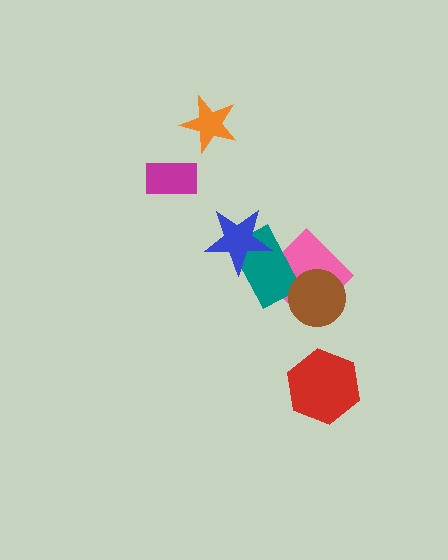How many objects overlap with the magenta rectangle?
0 objects overlap with the magenta rectangle.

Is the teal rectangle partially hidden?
Yes, it is partially covered by another shape.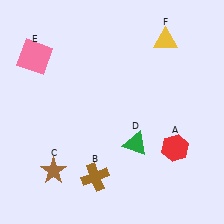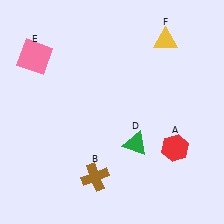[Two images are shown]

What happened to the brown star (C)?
The brown star (C) was removed in Image 2. It was in the bottom-left area of Image 1.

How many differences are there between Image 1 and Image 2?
There is 1 difference between the two images.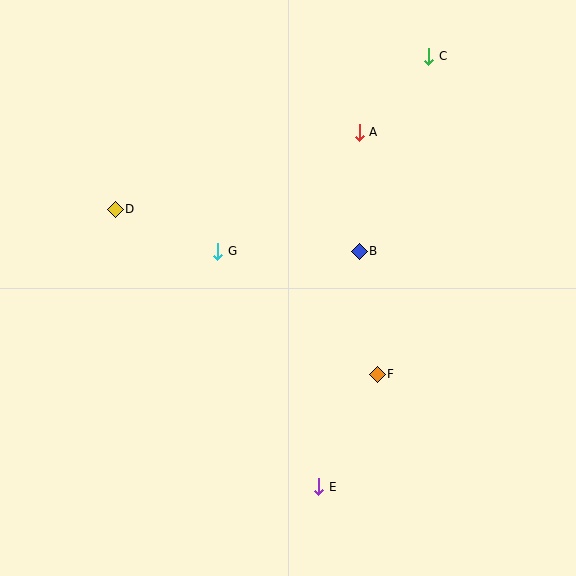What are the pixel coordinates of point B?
Point B is at (359, 251).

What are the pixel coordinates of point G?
Point G is at (218, 251).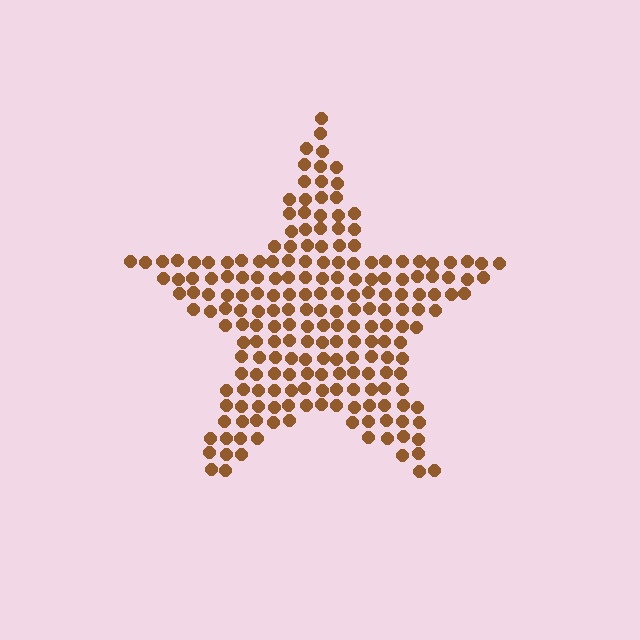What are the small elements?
The small elements are circles.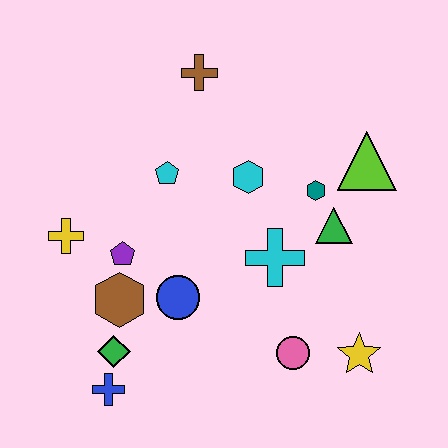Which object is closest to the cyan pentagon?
The cyan hexagon is closest to the cyan pentagon.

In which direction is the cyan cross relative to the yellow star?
The cyan cross is above the yellow star.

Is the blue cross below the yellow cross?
Yes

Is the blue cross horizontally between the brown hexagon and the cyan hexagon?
No